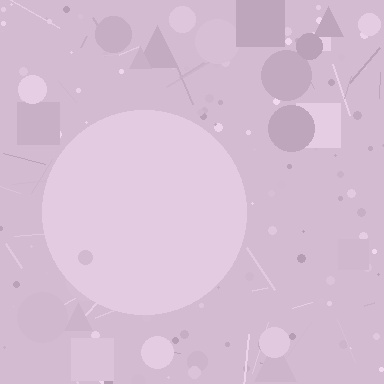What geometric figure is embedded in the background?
A circle is embedded in the background.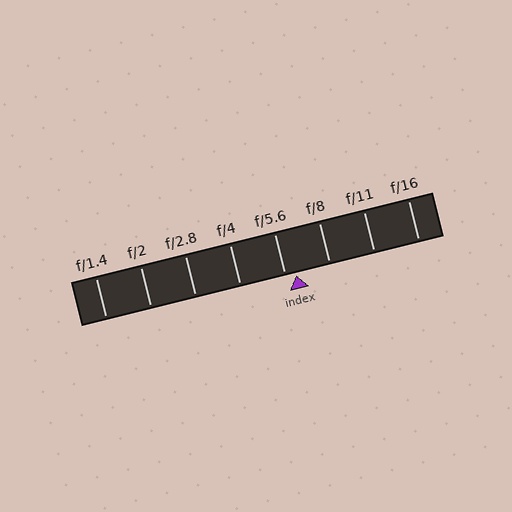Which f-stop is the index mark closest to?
The index mark is closest to f/5.6.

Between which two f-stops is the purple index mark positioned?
The index mark is between f/5.6 and f/8.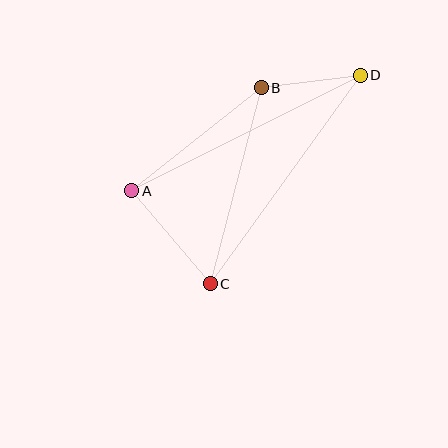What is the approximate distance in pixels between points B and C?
The distance between B and C is approximately 203 pixels.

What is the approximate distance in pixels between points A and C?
The distance between A and C is approximately 122 pixels.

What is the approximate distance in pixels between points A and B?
The distance between A and B is approximately 165 pixels.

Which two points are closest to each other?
Points B and D are closest to each other.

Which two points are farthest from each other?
Points C and D are farthest from each other.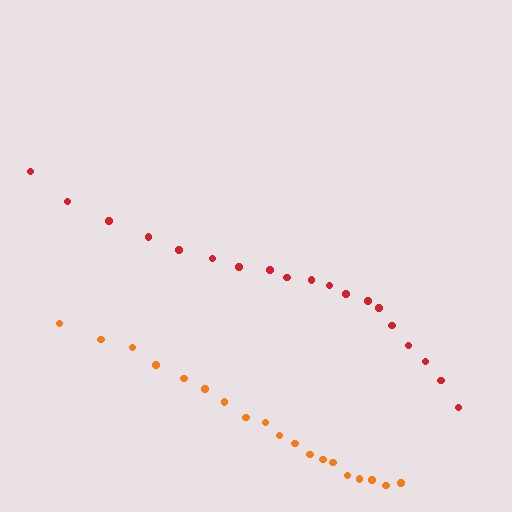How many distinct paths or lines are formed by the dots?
There are 2 distinct paths.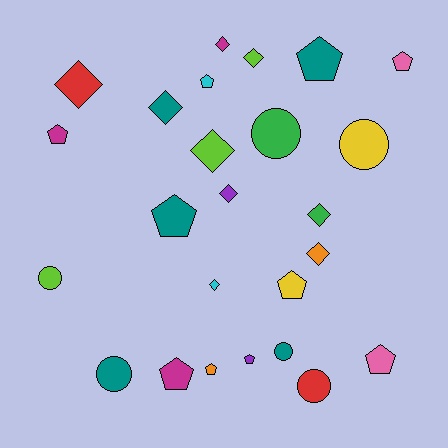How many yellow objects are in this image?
There are 2 yellow objects.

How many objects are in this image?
There are 25 objects.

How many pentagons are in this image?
There are 10 pentagons.